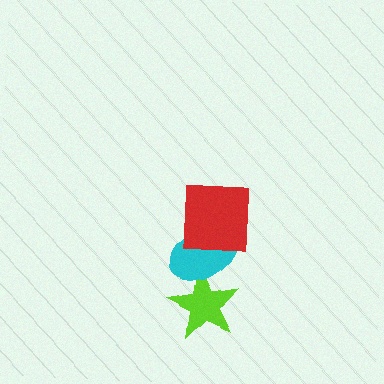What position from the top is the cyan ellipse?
The cyan ellipse is 2nd from the top.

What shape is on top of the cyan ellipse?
The red square is on top of the cyan ellipse.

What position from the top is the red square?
The red square is 1st from the top.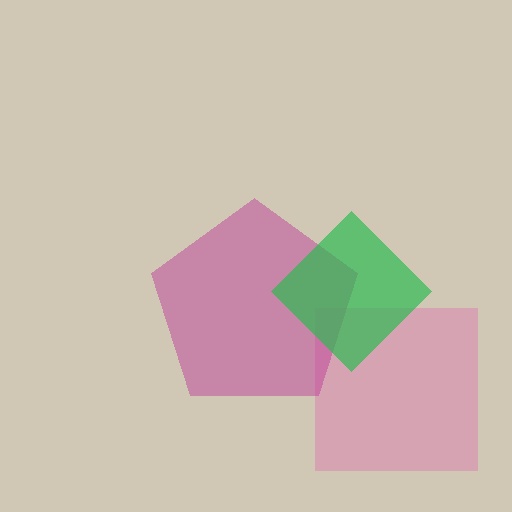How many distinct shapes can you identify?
There are 3 distinct shapes: a pink square, a magenta pentagon, a green diamond.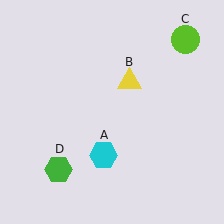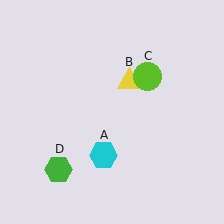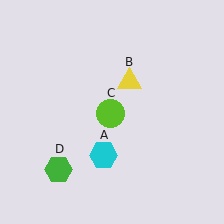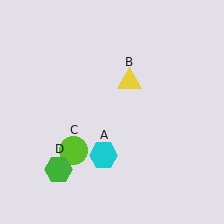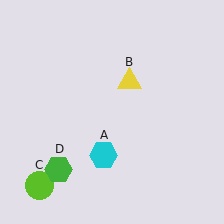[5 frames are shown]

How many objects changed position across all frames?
1 object changed position: lime circle (object C).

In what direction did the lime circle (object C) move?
The lime circle (object C) moved down and to the left.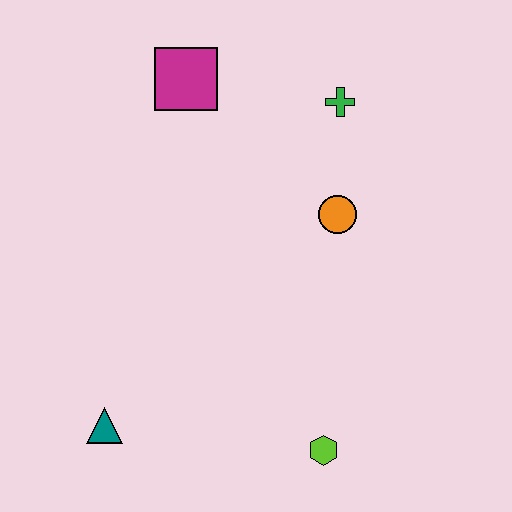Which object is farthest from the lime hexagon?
The magenta square is farthest from the lime hexagon.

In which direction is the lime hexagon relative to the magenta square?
The lime hexagon is below the magenta square.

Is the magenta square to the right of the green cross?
No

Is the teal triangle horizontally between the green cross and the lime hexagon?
No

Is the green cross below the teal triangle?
No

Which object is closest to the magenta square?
The green cross is closest to the magenta square.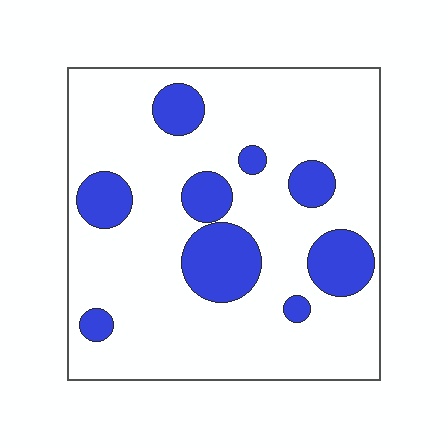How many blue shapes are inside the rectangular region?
9.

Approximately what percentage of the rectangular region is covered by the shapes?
Approximately 20%.